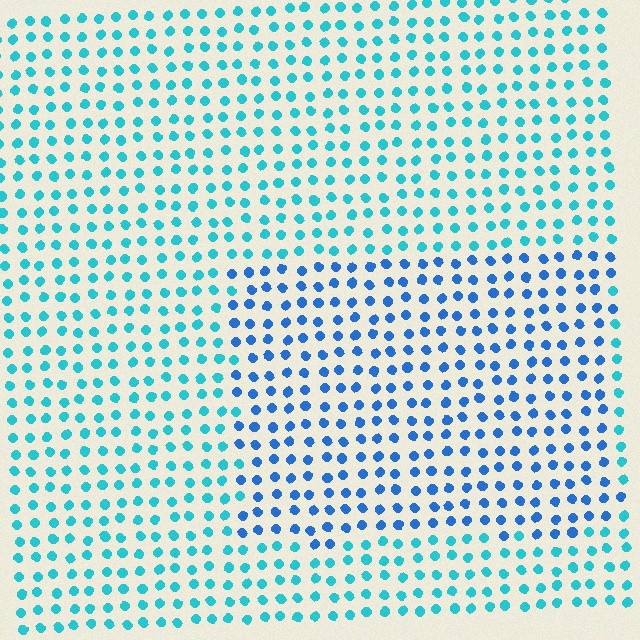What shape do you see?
I see a rectangle.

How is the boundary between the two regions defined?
The boundary is defined purely by a slight shift in hue (about 31 degrees). Spacing, size, and orientation are identical on both sides.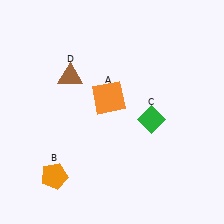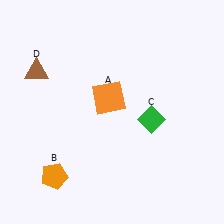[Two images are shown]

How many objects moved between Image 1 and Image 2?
1 object moved between the two images.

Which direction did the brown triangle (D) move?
The brown triangle (D) moved left.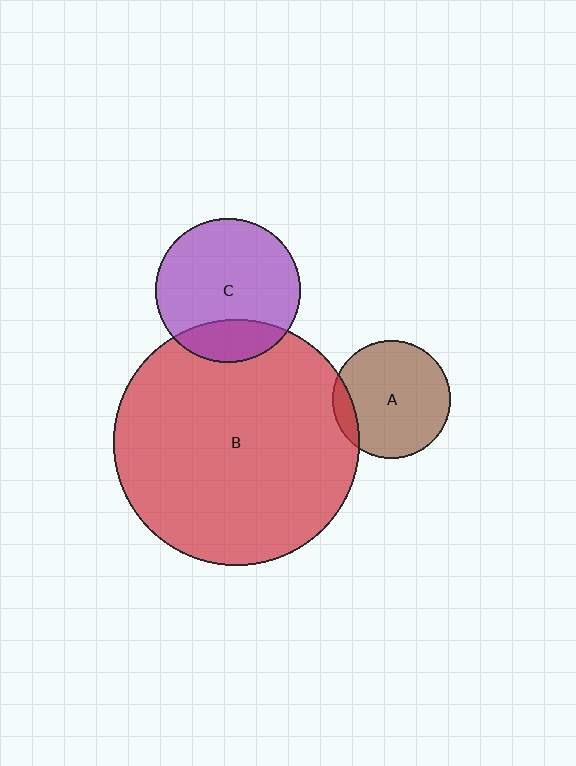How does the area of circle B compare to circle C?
Approximately 2.9 times.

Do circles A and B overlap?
Yes.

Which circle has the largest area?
Circle B (red).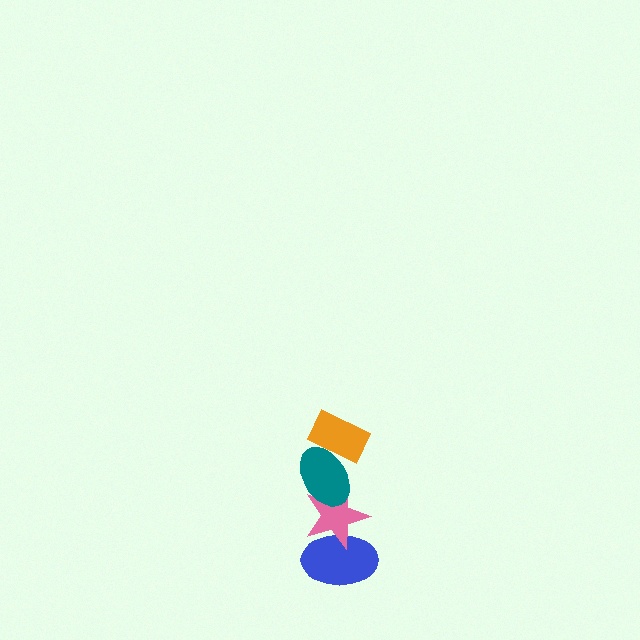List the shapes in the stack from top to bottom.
From top to bottom: the orange rectangle, the teal ellipse, the pink star, the blue ellipse.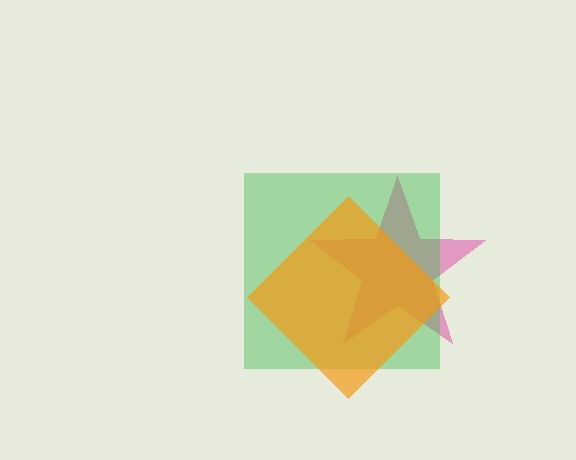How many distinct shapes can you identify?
There are 3 distinct shapes: a pink star, a green square, an orange diamond.